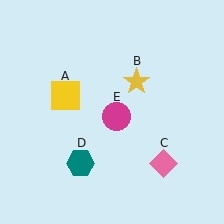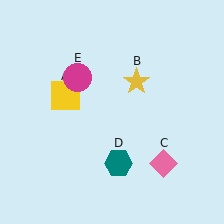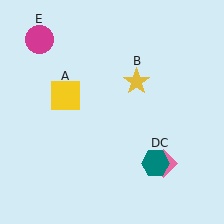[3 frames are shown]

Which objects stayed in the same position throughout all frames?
Yellow square (object A) and yellow star (object B) and pink diamond (object C) remained stationary.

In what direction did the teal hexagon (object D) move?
The teal hexagon (object D) moved right.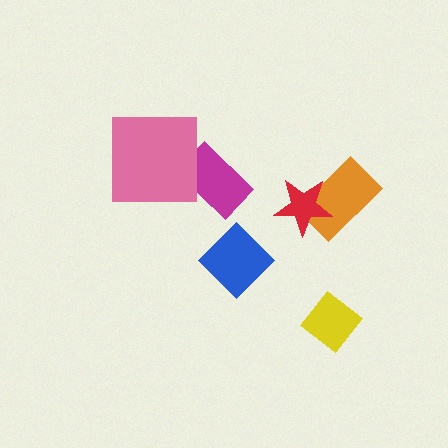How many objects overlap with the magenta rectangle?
1 object overlaps with the magenta rectangle.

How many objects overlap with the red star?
1 object overlaps with the red star.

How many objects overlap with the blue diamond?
0 objects overlap with the blue diamond.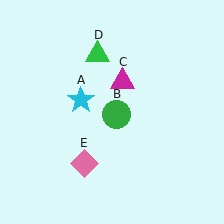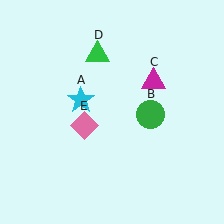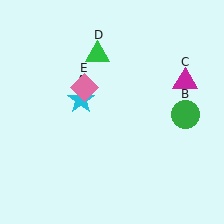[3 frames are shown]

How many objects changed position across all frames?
3 objects changed position: green circle (object B), magenta triangle (object C), pink diamond (object E).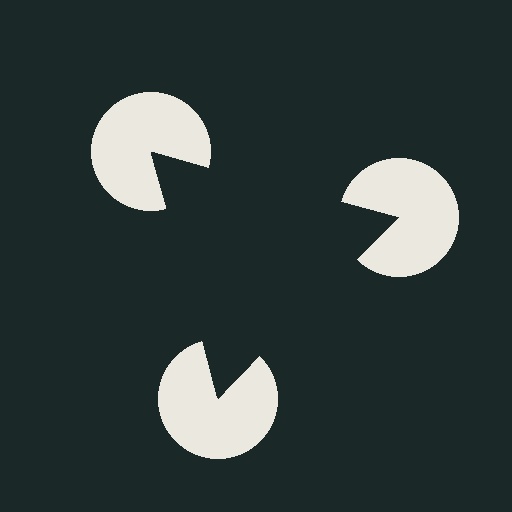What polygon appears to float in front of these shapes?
An illusory triangle — its edges are inferred from the aligned wedge cuts in the pac-man discs, not physically drawn.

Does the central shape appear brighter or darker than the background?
It typically appears slightly darker than the background, even though no actual brightness change is drawn.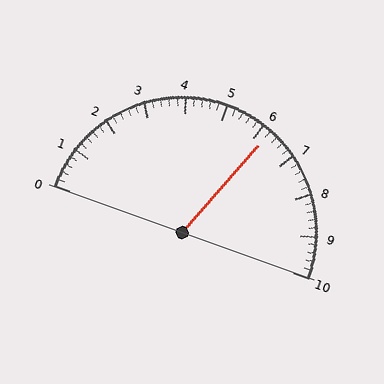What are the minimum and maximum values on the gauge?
The gauge ranges from 0 to 10.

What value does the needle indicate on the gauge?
The needle indicates approximately 6.2.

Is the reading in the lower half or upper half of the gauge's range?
The reading is in the upper half of the range (0 to 10).